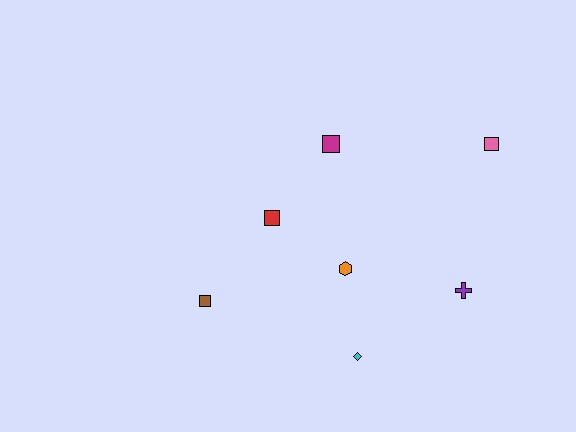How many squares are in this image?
There are 4 squares.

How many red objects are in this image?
There is 1 red object.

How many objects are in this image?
There are 7 objects.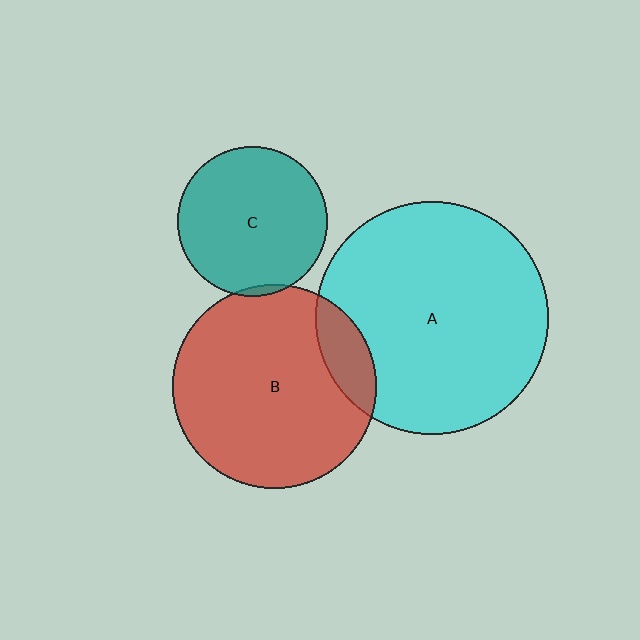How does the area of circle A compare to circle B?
Approximately 1.3 times.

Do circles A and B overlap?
Yes.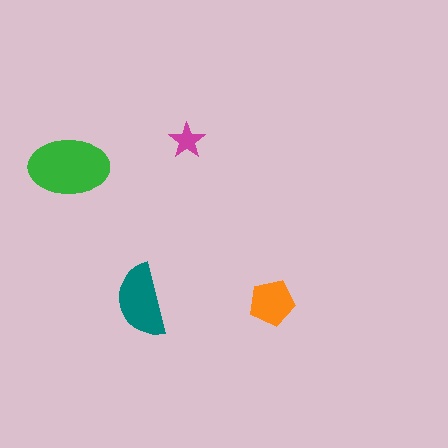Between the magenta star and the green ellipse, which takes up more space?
The green ellipse.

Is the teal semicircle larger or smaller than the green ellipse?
Smaller.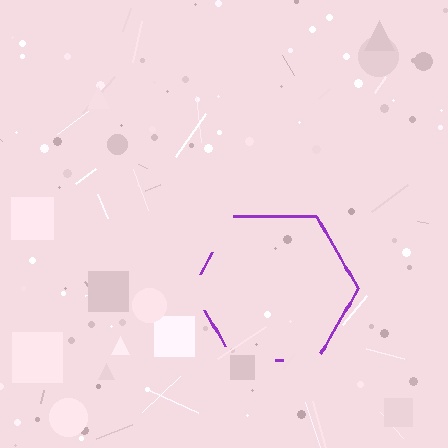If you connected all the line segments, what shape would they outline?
They would outline a hexagon.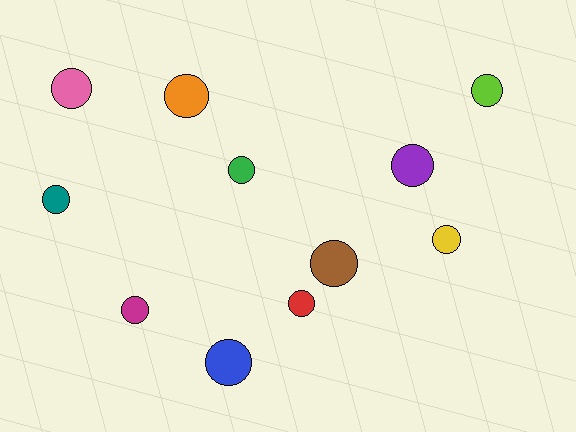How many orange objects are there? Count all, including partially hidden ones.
There is 1 orange object.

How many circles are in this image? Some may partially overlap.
There are 11 circles.